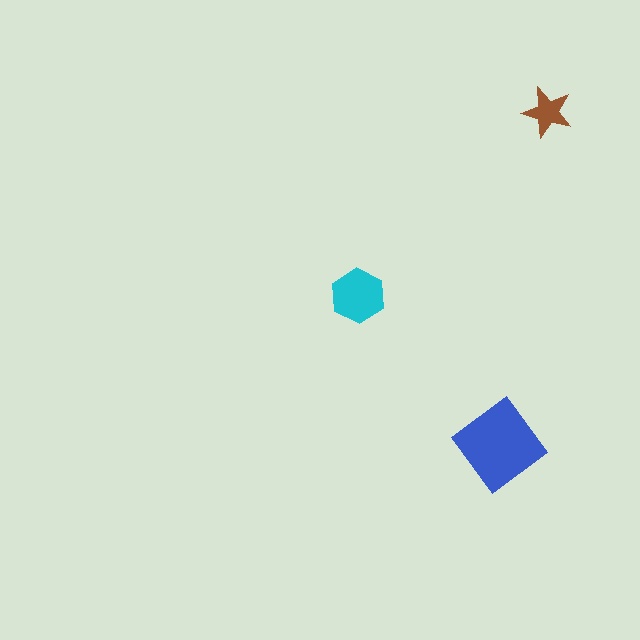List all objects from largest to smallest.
The blue diamond, the cyan hexagon, the brown star.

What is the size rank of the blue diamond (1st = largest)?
1st.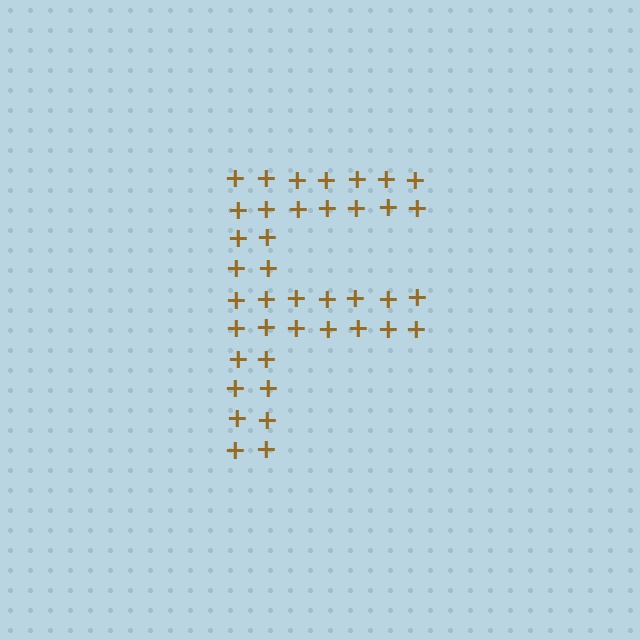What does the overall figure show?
The overall figure shows the letter F.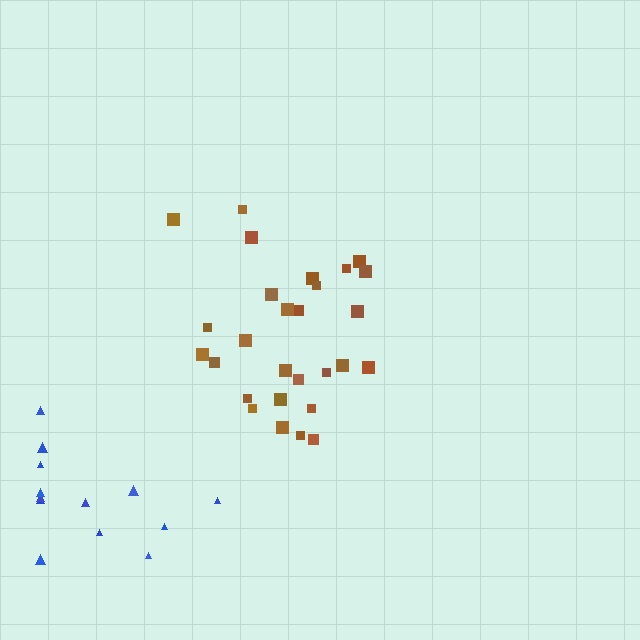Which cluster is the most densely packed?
Brown.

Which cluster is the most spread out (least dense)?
Blue.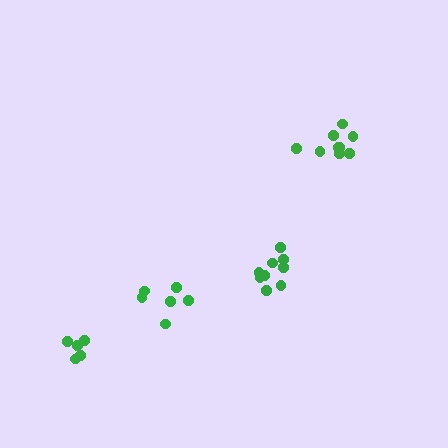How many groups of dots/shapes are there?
There are 4 groups.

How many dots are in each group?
Group 1: 9 dots, Group 2: 9 dots, Group 3: 5 dots, Group 4: 6 dots (29 total).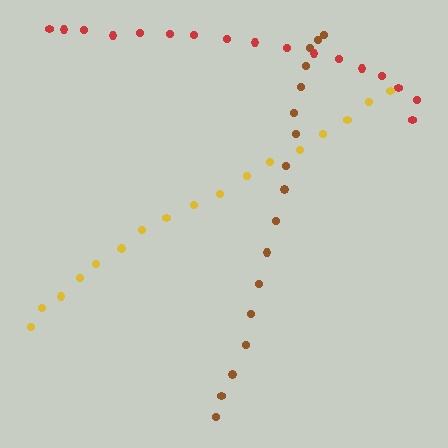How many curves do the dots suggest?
There are 3 distinct paths.